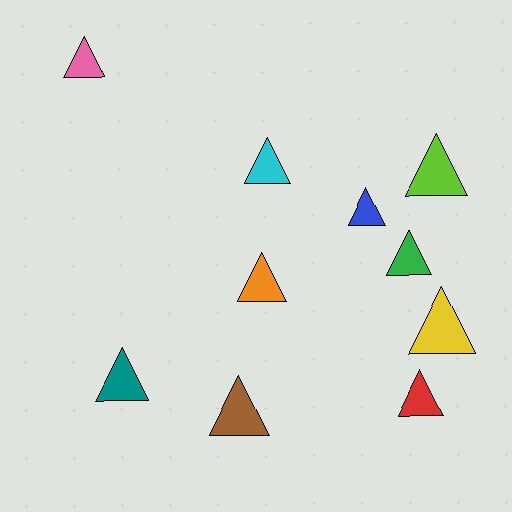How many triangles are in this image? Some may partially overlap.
There are 10 triangles.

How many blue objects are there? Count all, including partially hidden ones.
There is 1 blue object.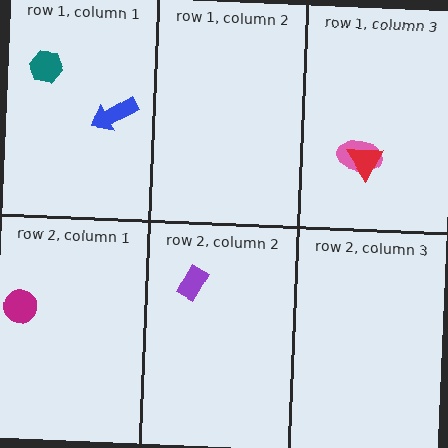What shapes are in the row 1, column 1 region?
The teal hexagon, the blue arrow.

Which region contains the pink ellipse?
The row 1, column 3 region.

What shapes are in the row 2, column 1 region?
The magenta circle.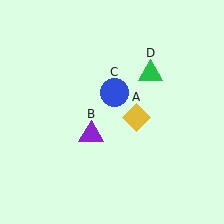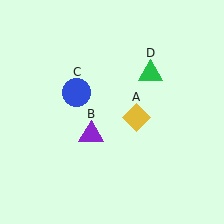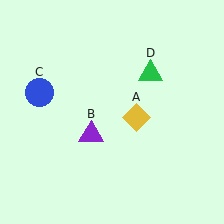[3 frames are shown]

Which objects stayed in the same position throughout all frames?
Yellow diamond (object A) and purple triangle (object B) and green triangle (object D) remained stationary.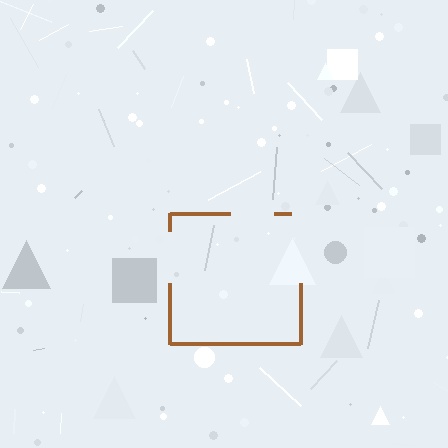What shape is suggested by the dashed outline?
The dashed outline suggests a square.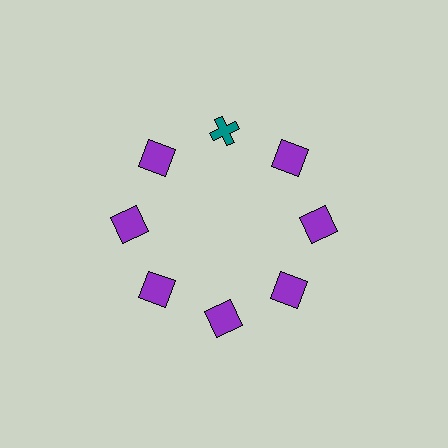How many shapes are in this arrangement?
There are 8 shapes arranged in a ring pattern.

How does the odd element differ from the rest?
It differs in both color (teal instead of purple) and shape (cross instead of square).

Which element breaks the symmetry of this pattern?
The teal cross at roughly the 12 o'clock position breaks the symmetry. All other shapes are purple squares.